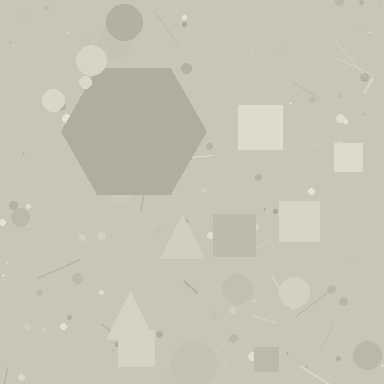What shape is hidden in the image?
A hexagon is hidden in the image.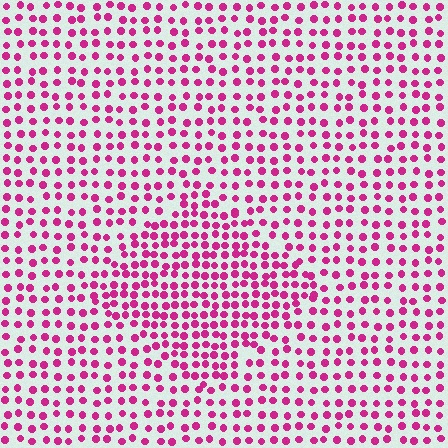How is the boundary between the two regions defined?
The boundary is defined by a change in element density (approximately 1.6x ratio). All elements are the same color, size, and shape.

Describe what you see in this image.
The image contains small magenta elements arranged at two different densities. A diamond-shaped region is visible where the elements are more densely packed than the surrounding area.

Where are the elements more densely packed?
The elements are more densely packed inside the diamond boundary.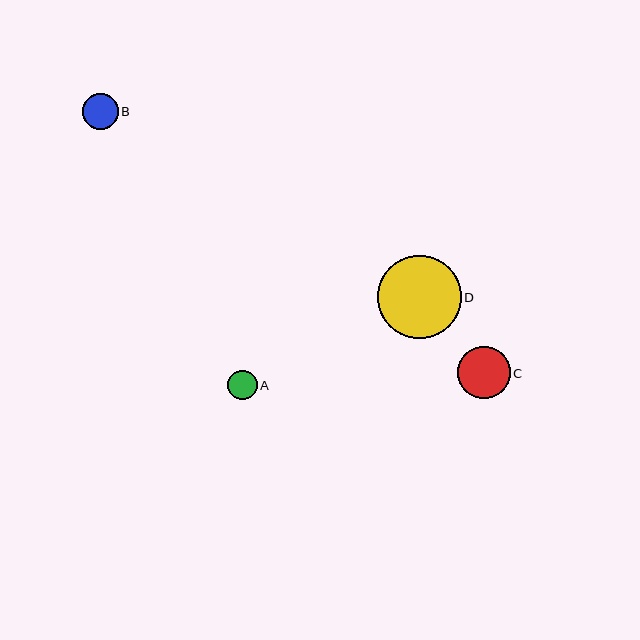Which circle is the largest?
Circle D is the largest with a size of approximately 83 pixels.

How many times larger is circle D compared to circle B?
Circle D is approximately 2.3 times the size of circle B.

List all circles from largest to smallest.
From largest to smallest: D, C, B, A.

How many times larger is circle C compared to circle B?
Circle C is approximately 1.5 times the size of circle B.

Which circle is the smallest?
Circle A is the smallest with a size of approximately 29 pixels.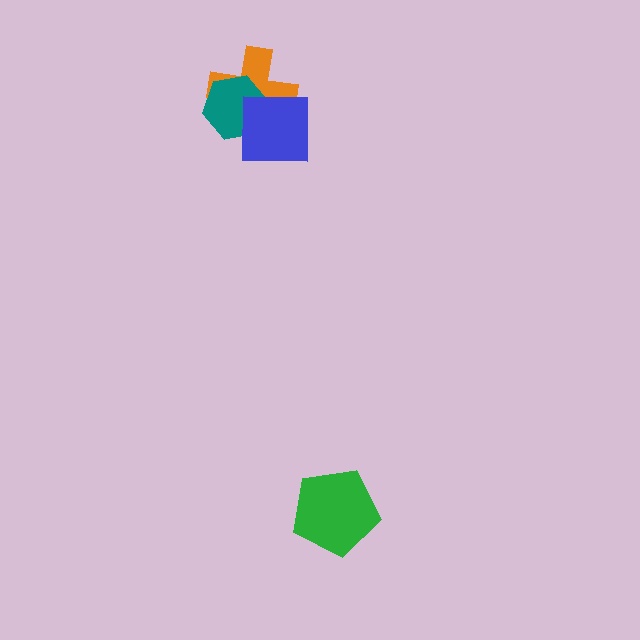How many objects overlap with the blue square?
2 objects overlap with the blue square.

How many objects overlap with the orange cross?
2 objects overlap with the orange cross.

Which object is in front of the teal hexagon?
The blue square is in front of the teal hexagon.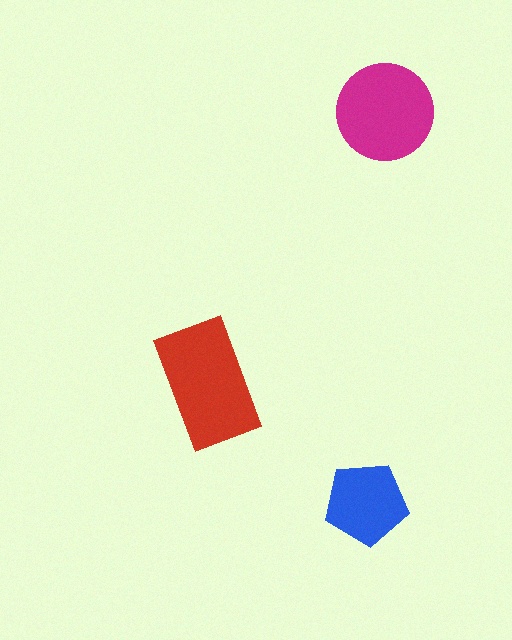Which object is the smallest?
The blue pentagon.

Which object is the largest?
The red rectangle.